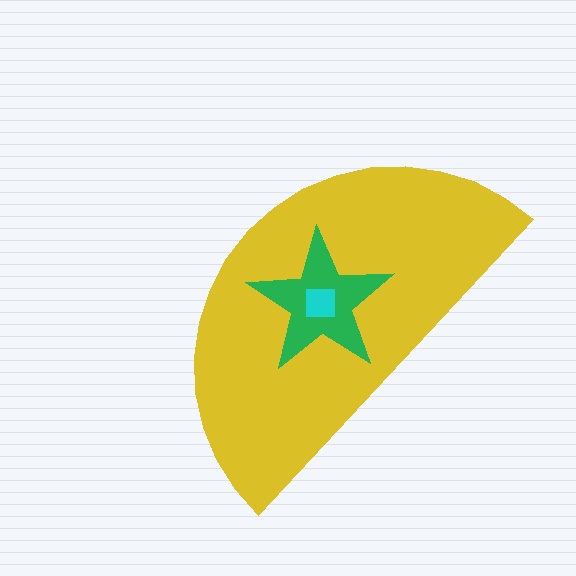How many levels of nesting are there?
3.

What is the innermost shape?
The cyan square.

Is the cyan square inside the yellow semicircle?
Yes.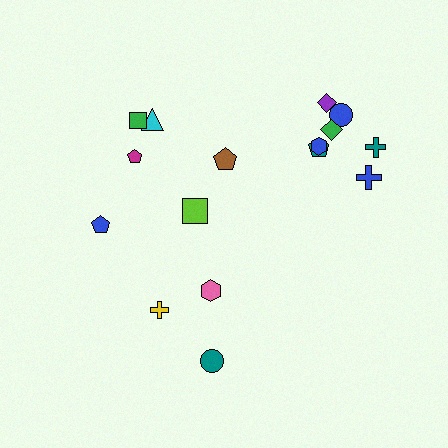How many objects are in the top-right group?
There are 8 objects.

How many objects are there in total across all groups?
There are 16 objects.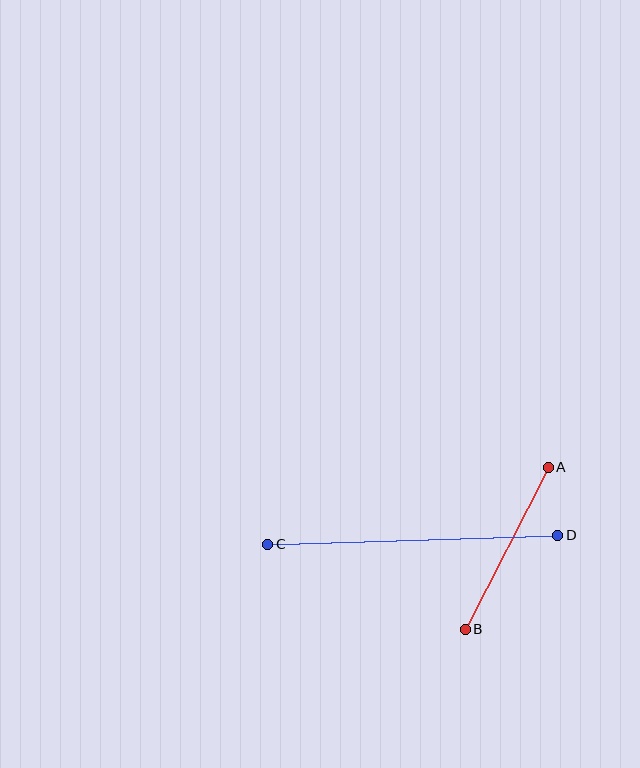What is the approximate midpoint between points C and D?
The midpoint is at approximately (413, 540) pixels.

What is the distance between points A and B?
The distance is approximately 182 pixels.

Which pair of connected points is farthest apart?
Points C and D are farthest apart.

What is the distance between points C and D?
The distance is approximately 290 pixels.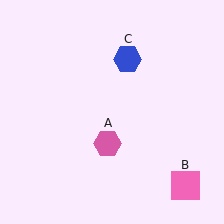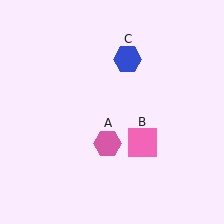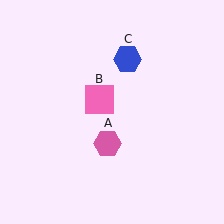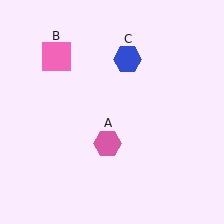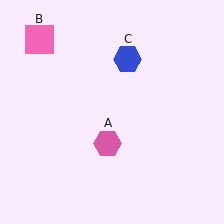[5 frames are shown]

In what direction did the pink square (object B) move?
The pink square (object B) moved up and to the left.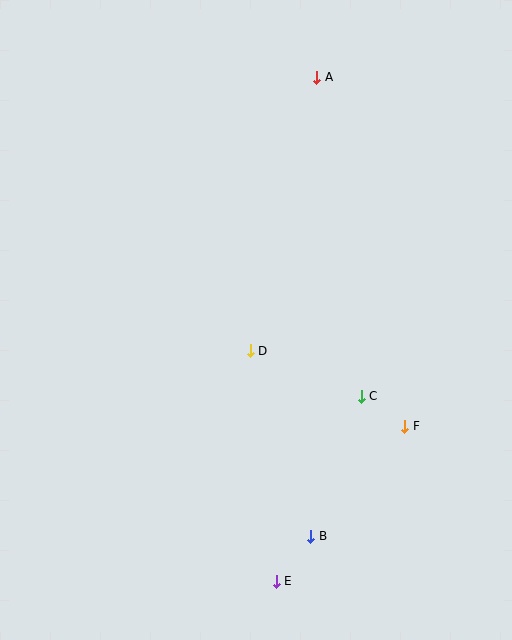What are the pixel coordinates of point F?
Point F is at (405, 426).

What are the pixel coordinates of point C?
Point C is at (361, 396).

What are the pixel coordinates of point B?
Point B is at (311, 536).